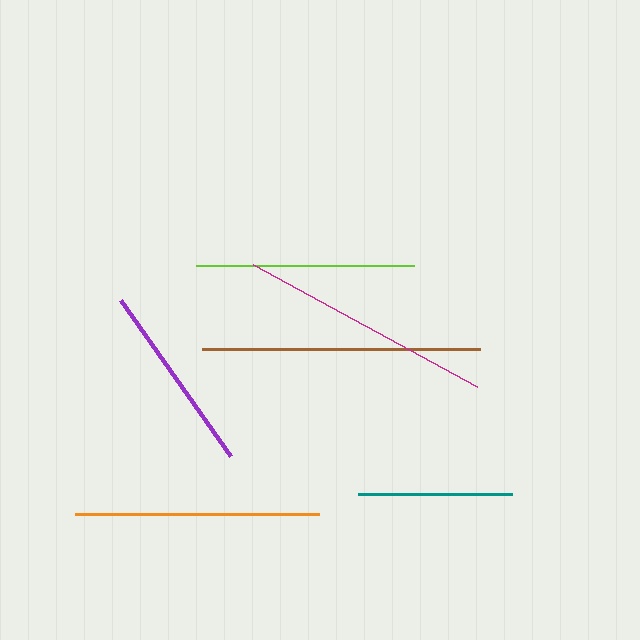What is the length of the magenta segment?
The magenta segment is approximately 254 pixels long.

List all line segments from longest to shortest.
From longest to shortest: brown, magenta, orange, lime, purple, teal.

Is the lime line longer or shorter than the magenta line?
The magenta line is longer than the lime line.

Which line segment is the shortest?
The teal line is the shortest at approximately 155 pixels.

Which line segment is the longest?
The brown line is the longest at approximately 278 pixels.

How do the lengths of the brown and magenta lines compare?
The brown and magenta lines are approximately the same length.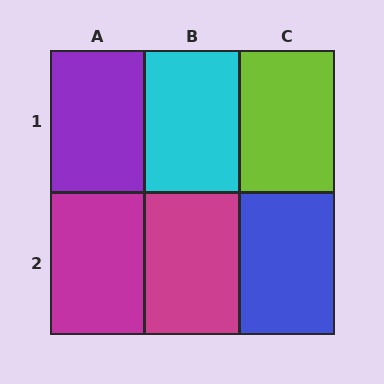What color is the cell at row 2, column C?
Blue.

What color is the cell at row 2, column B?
Magenta.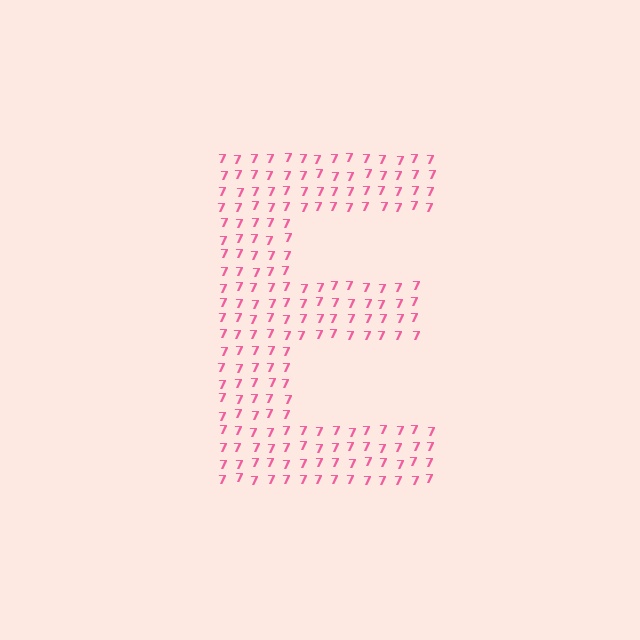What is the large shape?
The large shape is the letter E.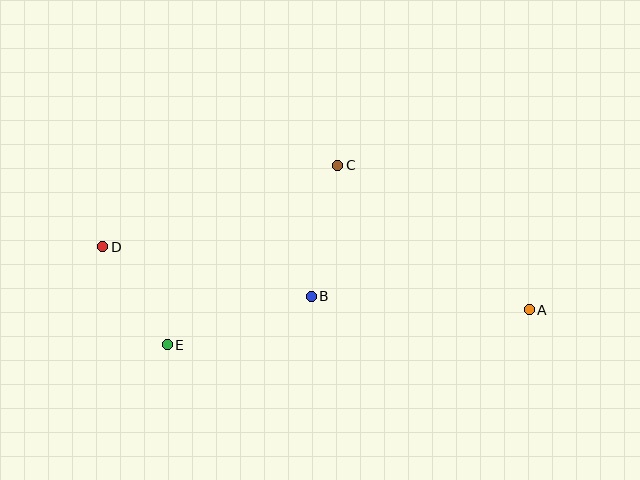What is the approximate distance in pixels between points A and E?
The distance between A and E is approximately 363 pixels.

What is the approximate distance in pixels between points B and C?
The distance between B and C is approximately 134 pixels.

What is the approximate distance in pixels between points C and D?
The distance between C and D is approximately 249 pixels.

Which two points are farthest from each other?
Points A and D are farthest from each other.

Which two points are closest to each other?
Points D and E are closest to each other.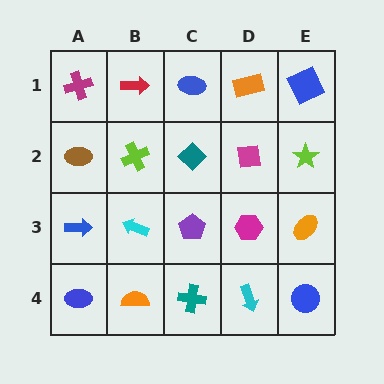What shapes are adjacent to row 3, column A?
A brown ellipse (row 2, column A), a blue ellipse (row 4, column A), a cyan arrow (row 3, column B).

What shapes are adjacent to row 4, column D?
A magenta hexagon (row 3, column D), a teal cross (row 4, column C), a blue circle (row 4, column E).